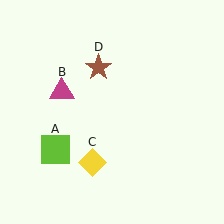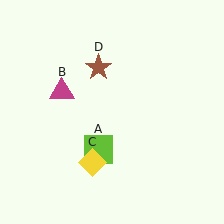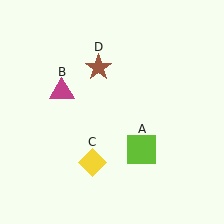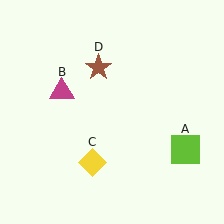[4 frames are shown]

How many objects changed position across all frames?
1 object changed position: lime square (object A).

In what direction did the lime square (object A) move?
The lime square (object A) moved right.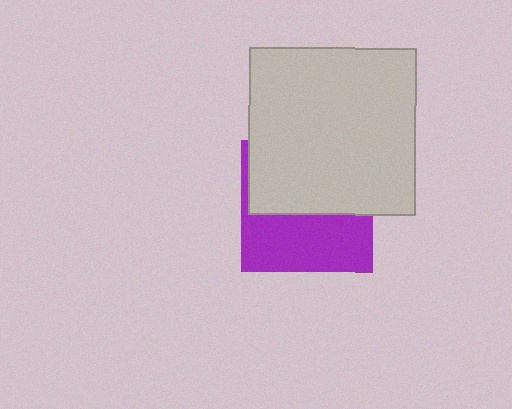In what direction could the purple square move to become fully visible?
The purple square could move down. That would shift it out from behind the light gray square entirely.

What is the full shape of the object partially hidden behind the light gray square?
The partially hidden object is a purple square.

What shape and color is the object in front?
The object in front is a light gray square.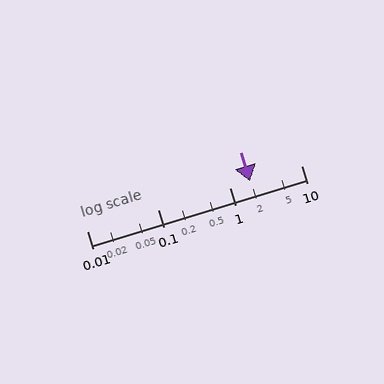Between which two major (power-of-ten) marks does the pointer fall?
The pointer is between 1 and 10.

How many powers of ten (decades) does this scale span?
The scale spans 3 decades, from 0.01 to 10.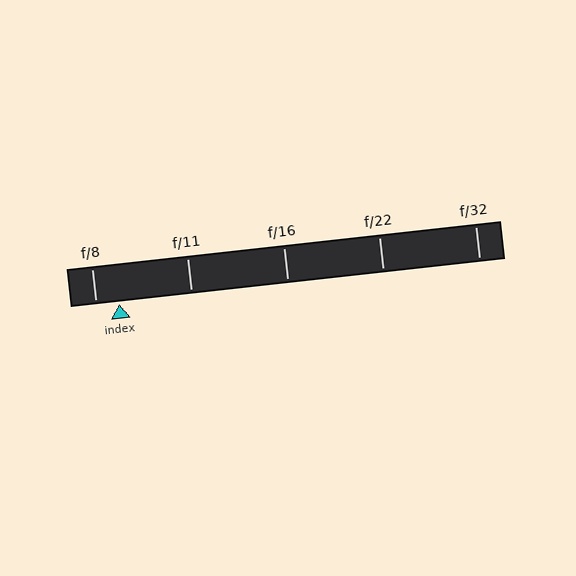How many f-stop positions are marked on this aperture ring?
There are 5 f-stop positions marked.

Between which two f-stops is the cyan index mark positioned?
The index mark is between f/8 and f/11.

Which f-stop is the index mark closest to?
The index mark is closest to f/8.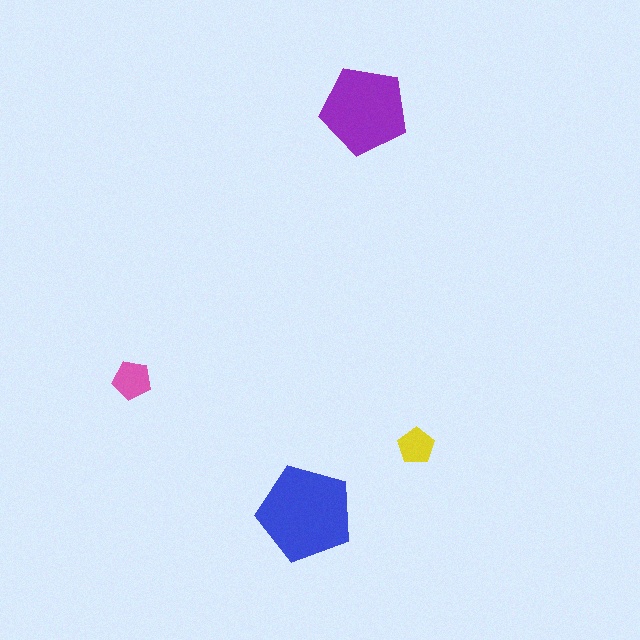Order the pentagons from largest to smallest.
the blue one, the purple one, the pink one, the yellow one.